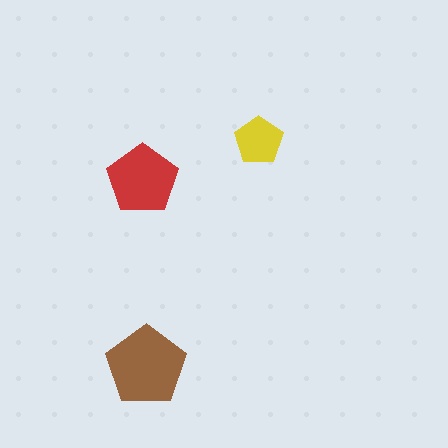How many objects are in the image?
There are 3 objects in the image.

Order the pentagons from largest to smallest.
the brown one, the red one, the yellow one.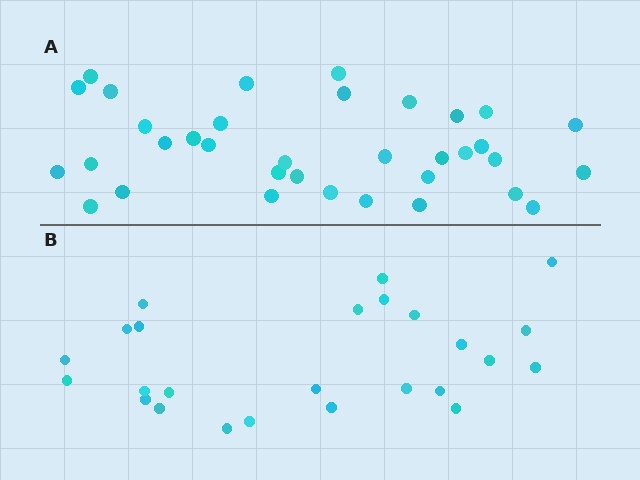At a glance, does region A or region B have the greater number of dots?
Region A (the top region) has more dots.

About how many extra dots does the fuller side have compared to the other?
Region A has roughly 10 or so more dots than region B.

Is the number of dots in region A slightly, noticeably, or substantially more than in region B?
Region A has noticeably more, but not dramatically so. The ratio is roughly 1.4 to 1.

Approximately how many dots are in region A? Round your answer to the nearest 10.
About 40 dots. (The exact count is 35, which rounds to 40.)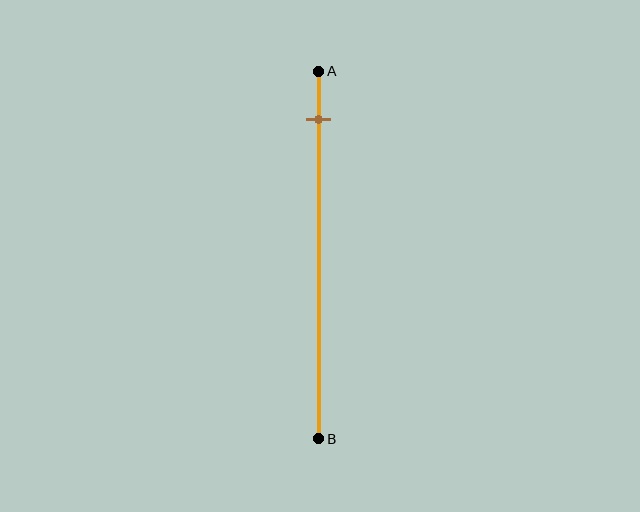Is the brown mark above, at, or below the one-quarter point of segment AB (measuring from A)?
The brown mark is above the one-quarter point of segment AB.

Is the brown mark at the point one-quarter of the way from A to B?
No, the mark is at about 15% from A, not at the 25% one-quarter point.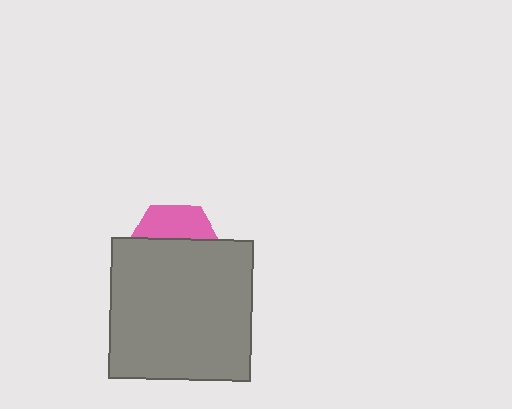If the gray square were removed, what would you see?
You would see the complete pink hexagon.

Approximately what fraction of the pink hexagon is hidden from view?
Roughly 67% of the pink hexagon is hidden behind the gray square.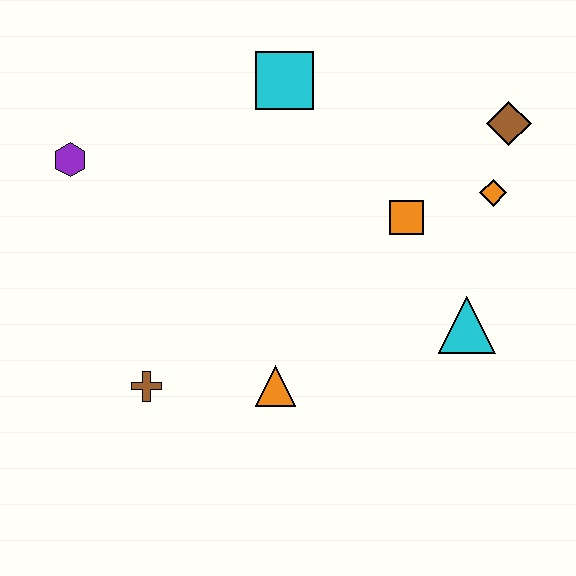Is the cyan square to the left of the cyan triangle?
Yes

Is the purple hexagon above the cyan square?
No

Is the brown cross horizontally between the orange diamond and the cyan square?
No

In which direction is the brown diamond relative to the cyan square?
The brown diamond is to the right of the cyan square.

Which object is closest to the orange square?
The orange diamond is closest to the orange square.